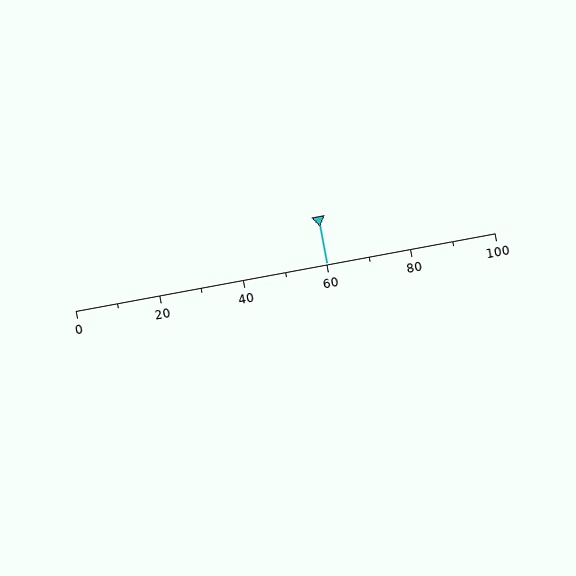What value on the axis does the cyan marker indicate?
The marker indicates approximately 60.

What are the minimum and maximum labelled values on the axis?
The axis runs from 0 to 100.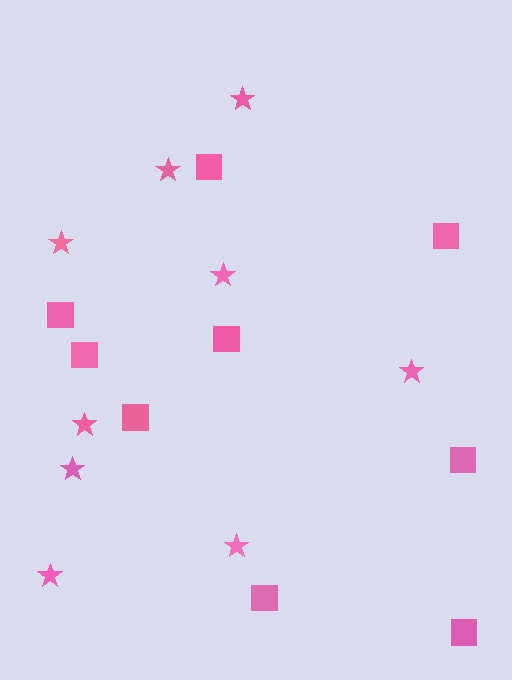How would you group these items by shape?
There are 2 groups: one group of stars (9) and one group of squares (9).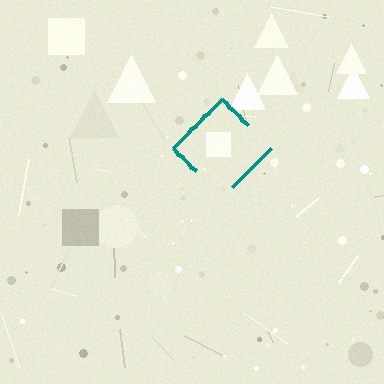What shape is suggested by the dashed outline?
The dashed outline suggests a diamond.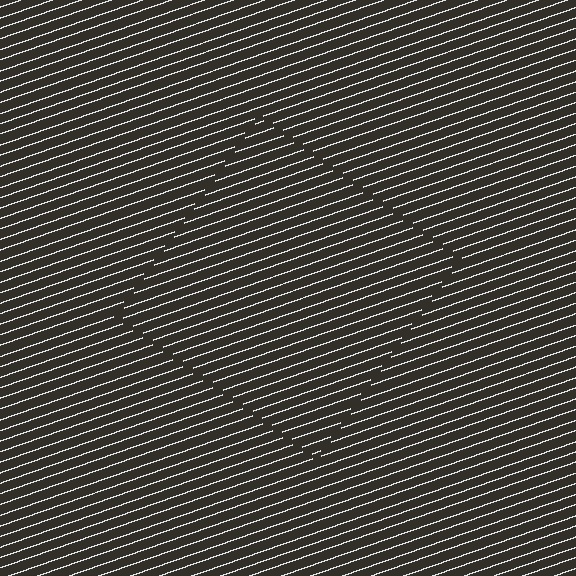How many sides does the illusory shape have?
4 sides — the line-ends trace a square.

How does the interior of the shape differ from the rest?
The interior of the shape contains the same grating, shifted by half a period — the contour is defined by the phase discontinuity where line-ends from the inner and outer gratings abut.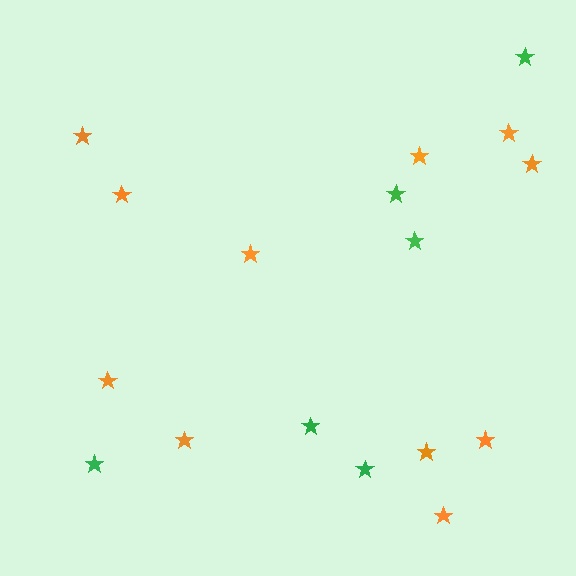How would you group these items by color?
There are 2 groups: one group of orange stars (11) and one group of green stars (6).